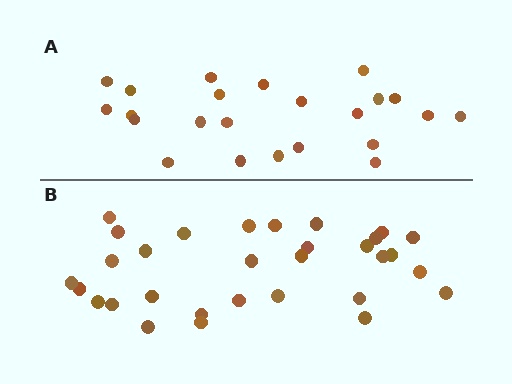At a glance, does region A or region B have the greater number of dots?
Region B (the bottom region) has more dots.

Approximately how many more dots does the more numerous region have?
Region B has roughly 8 or so more dots than region A.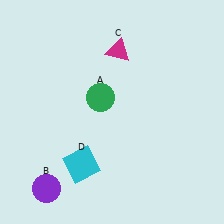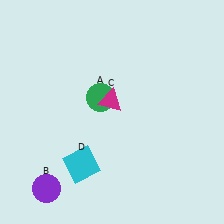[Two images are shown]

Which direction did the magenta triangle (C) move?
The magenta triangle (C) moved down.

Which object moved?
The magenta triangle (C) moved down.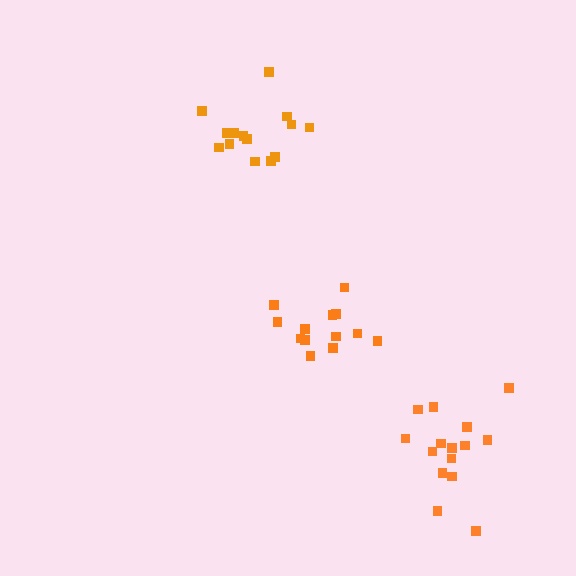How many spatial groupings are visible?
There are 3 spatial groupings.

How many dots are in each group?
Group 1: 13 dots, Group 2: 15 dots, Group 3: 14 dots (42 total).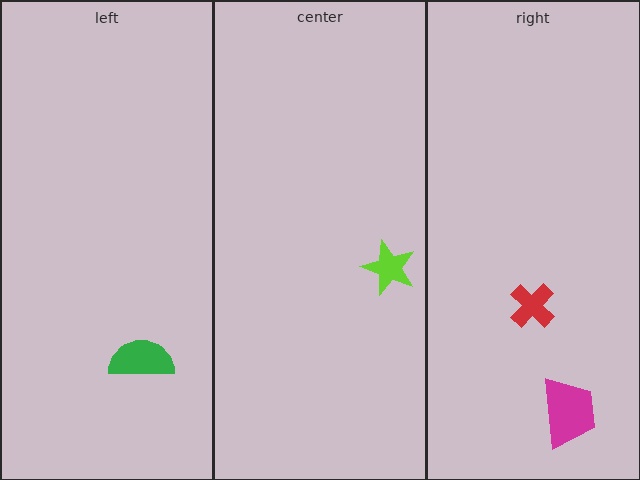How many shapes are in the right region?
2.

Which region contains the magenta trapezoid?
The right region.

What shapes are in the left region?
The green semicircle.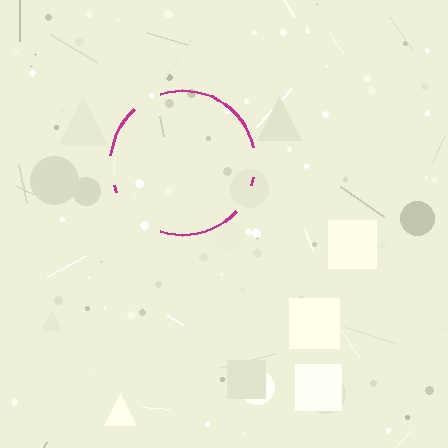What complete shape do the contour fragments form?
The contour fragments form a circle.